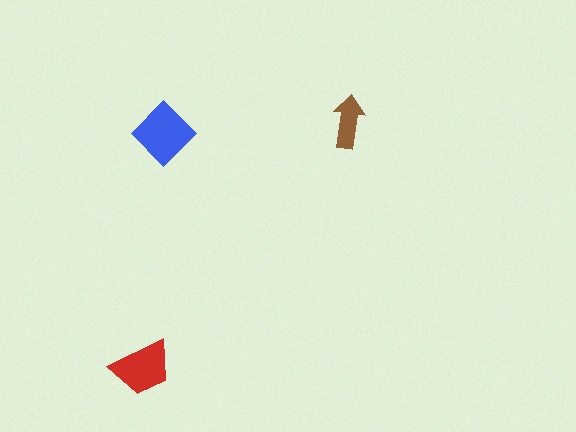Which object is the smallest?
The brown arrow.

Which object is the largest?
The blue diamond.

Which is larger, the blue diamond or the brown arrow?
The blue diamond.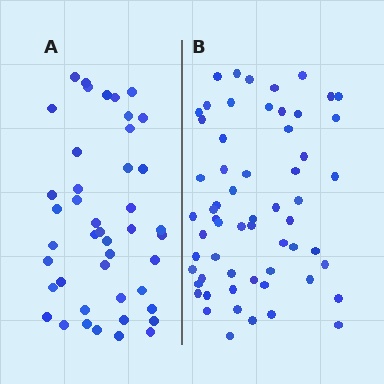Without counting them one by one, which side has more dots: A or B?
Region B (the right region) has more dots.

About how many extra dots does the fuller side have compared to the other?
Region B has approximately 15 more dots than region A.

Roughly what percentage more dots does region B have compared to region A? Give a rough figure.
About 35% more.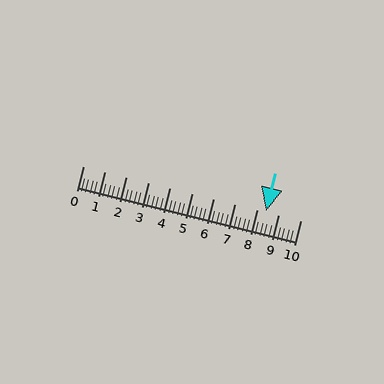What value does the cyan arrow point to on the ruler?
The cyan arrow points to approximately 8.4.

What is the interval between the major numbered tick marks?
The major tick marks are spaced 1 units apart.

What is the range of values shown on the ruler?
The ruler shows values from 0 to 10.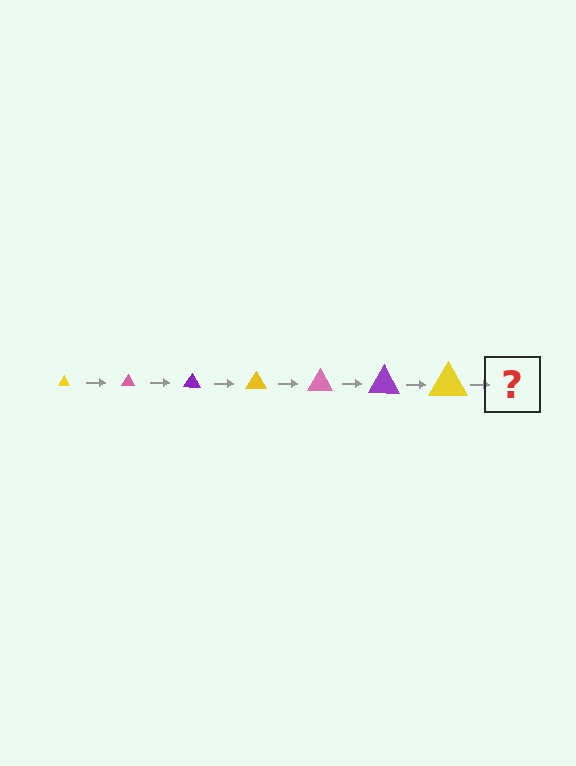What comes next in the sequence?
The next element should be a pink triangle, larger than the previous one.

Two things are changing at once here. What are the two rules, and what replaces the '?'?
The two rules are that the triangle grows larger each step and the color cycles through yellow, pink, and purple. The '?' should be a pink triangle, larger than the previous one.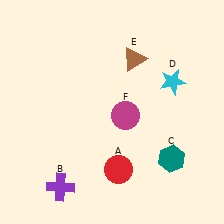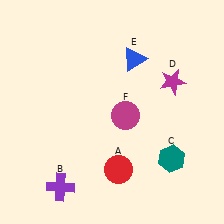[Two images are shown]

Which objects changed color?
D changed from cyan to magenta. E changed from brown to blue.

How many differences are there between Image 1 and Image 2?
There are 2 differences between the two images.